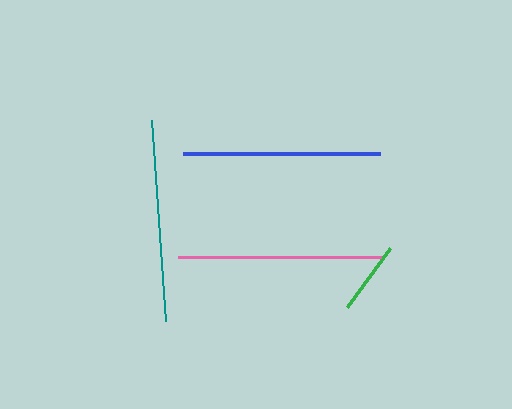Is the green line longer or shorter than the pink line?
The pink line is longer than the green line.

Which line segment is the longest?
The pink line is the longest at approximately 203 pixels.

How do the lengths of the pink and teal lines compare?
The pink and teal lines are approximately the same length.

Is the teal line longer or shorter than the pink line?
The pink line is longer than the teal line.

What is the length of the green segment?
The green segment is approximately 73 pixels long.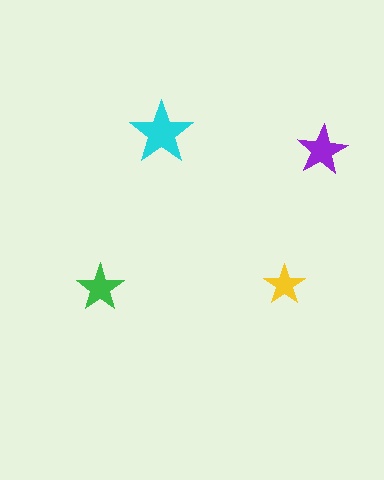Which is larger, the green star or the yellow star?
The green one.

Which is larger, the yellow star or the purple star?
The purple one.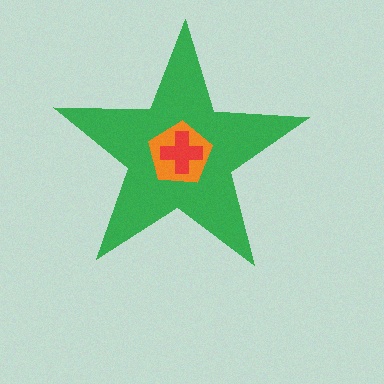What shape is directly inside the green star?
The orange pentagon.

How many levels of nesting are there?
3.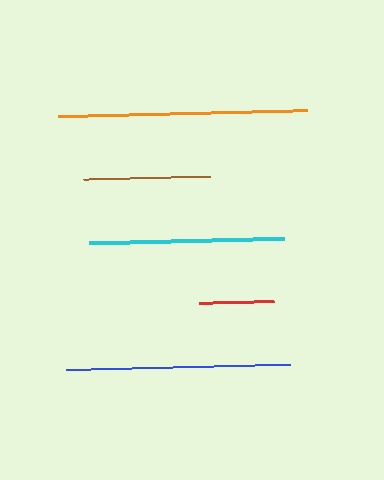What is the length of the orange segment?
The orange segment is approximately 249 pixels long.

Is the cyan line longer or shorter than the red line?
The cyan line is longer than the red line.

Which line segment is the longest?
The orange line is the longest at approximately 249 pixels.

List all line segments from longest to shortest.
From longest to shortest: orange, blue, cyan, brown, red.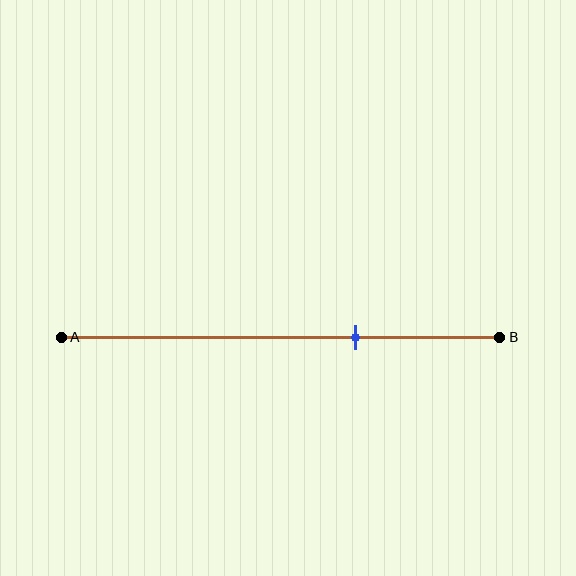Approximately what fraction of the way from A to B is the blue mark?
The blue mark is approximately 65% of the way from A to B.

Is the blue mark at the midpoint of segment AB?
No, the mark is at about 65% from A, not at the 50% midpoint.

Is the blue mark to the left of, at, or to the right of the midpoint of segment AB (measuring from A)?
The blue mark is to the right of the midpoint of segment AB.